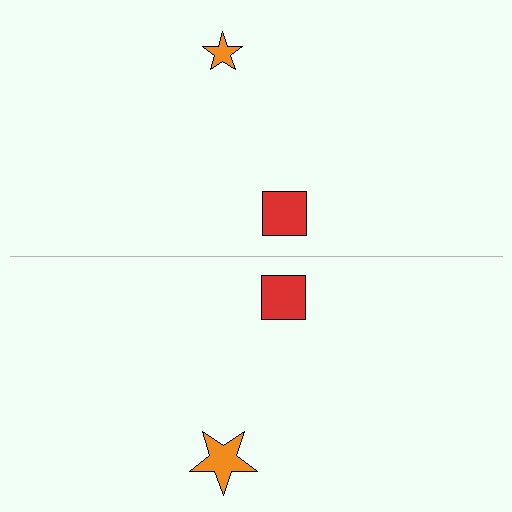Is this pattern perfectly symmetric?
No, the pattern is not perfectly symmetric. The orange star on the bottom side has a different size than its mirror counterpart.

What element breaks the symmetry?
The orange star on the bottom side has a different size than its mirror counterpart.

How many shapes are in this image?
There are 4 shapes in this image.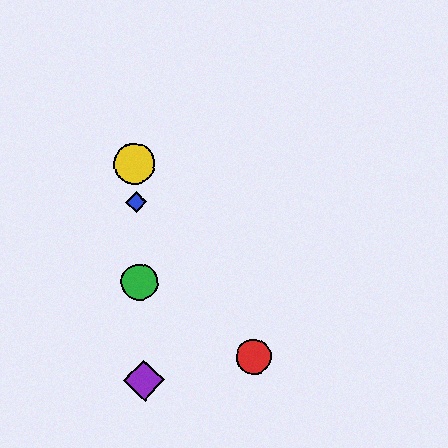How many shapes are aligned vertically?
4 shapes (the blue diamond, the green circle, the yellow circle, the purple diamond) are aligned vertically.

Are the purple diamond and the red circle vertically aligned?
No, the purple diamond is at x≈144 and the red circle is at x≈254.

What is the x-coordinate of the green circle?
The green circle is at x≈139.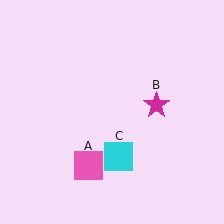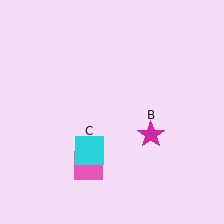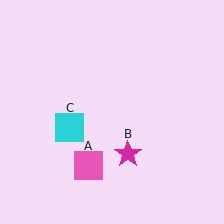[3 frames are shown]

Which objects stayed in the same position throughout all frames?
Pink square (object A) remained stationary.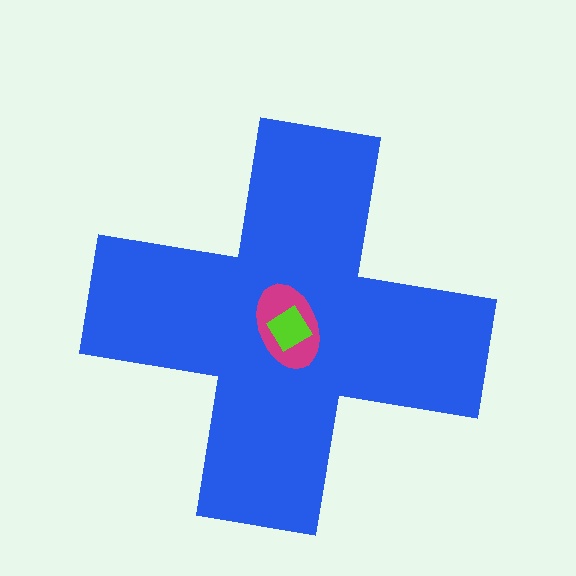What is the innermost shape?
The lime diamond.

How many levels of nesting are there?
3.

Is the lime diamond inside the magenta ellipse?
Yes.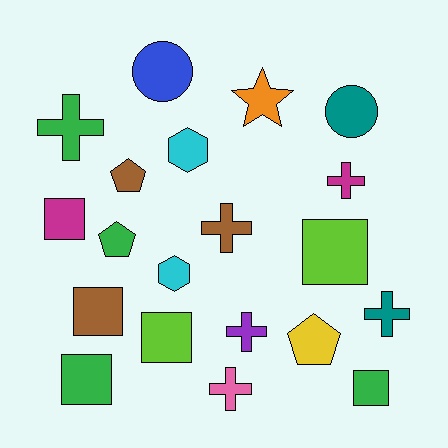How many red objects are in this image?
There are no red objects.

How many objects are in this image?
There are 20 objects.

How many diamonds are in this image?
There are no diamonds.